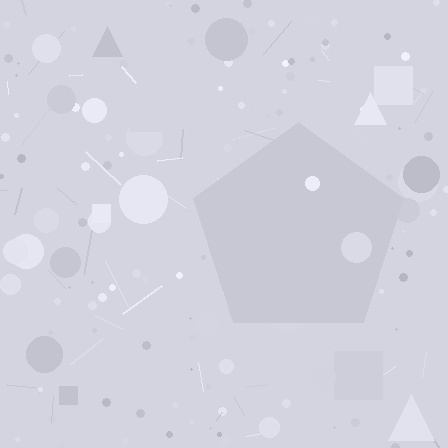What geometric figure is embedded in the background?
A pentagon is embedded in the background.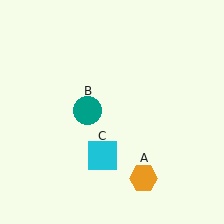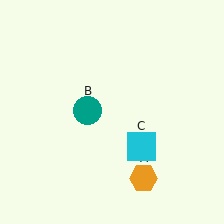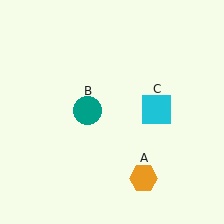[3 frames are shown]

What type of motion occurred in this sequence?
The cyan square (object C) rotated counterclockwise around the center of the scene.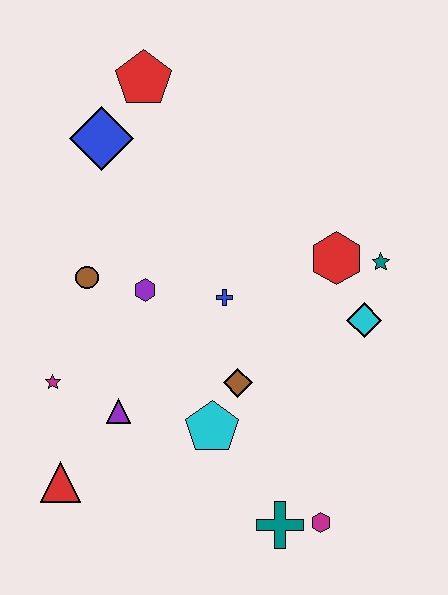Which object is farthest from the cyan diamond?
The red triangle is farthest from the cyan diamond.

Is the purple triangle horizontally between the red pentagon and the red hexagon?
No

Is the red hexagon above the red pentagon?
No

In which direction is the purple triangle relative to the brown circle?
The purple triangle is below the brown circle.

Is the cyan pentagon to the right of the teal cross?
No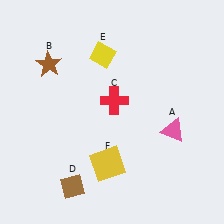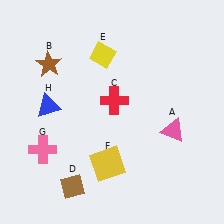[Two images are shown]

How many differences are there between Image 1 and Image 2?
There are 2 differences between the two images.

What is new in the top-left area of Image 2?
A blue triangle (H) was added in the top-left area of Image 2.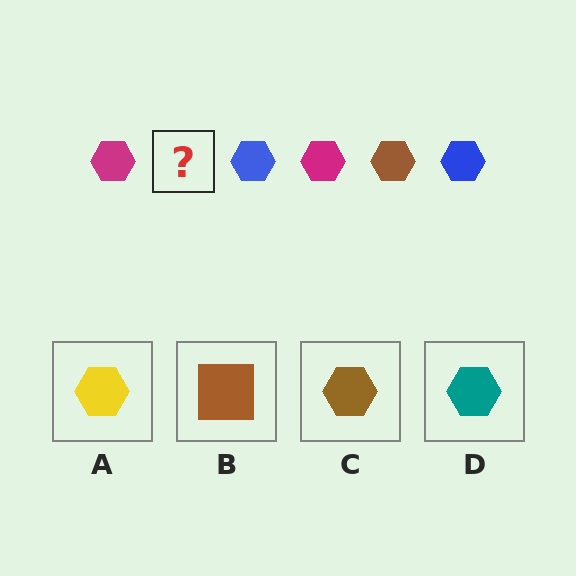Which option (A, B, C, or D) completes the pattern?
C.